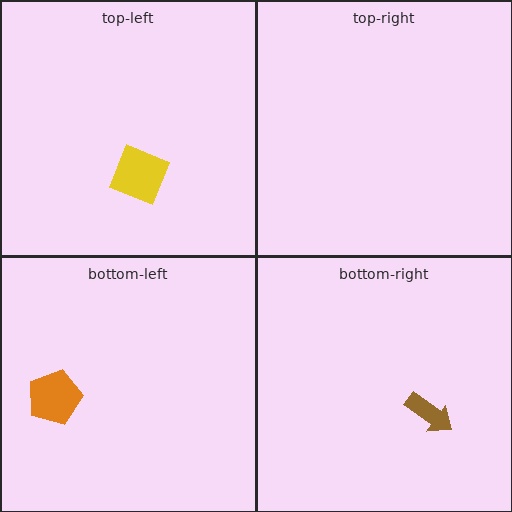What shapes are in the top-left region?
The yellow diamond.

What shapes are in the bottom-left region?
The orange pentagon.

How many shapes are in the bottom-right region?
1.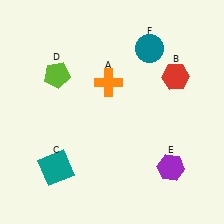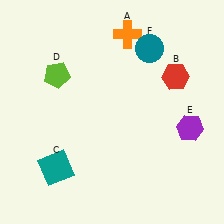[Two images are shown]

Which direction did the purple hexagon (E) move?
The purple hexagon (E) moved up.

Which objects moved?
The objects that moved are: the orange cross (A), the purple hexagon (E).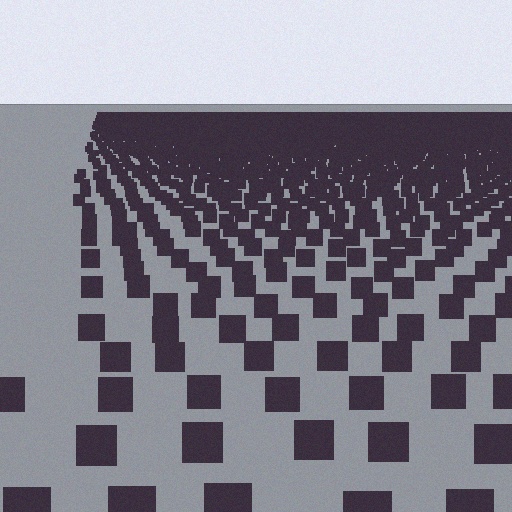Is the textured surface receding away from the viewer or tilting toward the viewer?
The surface is receding away from the viewer. Texture elements get smaller and denser toward the top.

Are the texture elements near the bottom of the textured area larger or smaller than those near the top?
Larger. Near the bottom, elements are closer to the viewer and appear at a bigger on-screen size.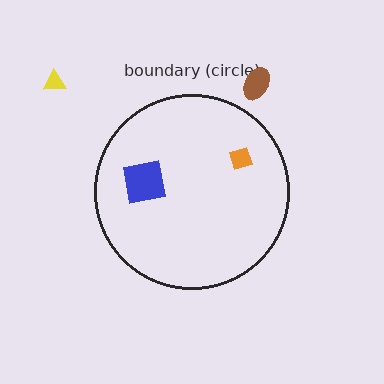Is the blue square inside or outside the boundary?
Inside.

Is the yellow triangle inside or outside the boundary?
Outside.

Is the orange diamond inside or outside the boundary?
Inside.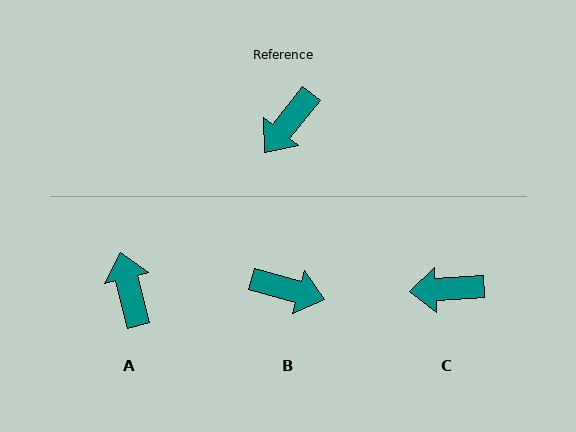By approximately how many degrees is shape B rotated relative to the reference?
Approximately 113 degrees counter-clockwise.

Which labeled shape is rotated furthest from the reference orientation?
A, about 127 degrees away.